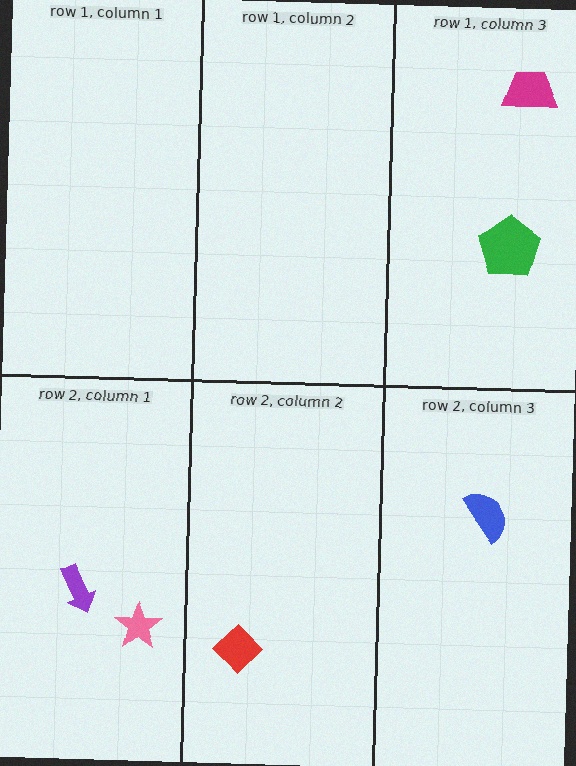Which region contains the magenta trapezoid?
The row 1, column 3 region.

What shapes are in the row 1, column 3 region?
The magenta trapezoid, the green pentagon.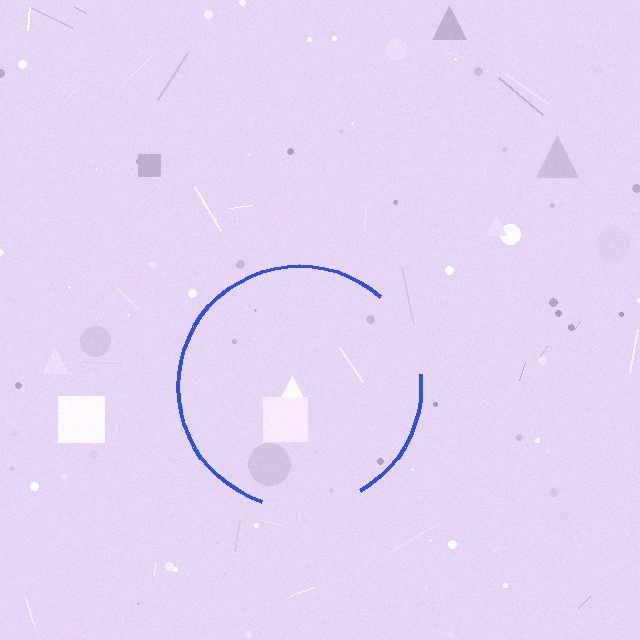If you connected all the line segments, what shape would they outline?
They would outline a circle.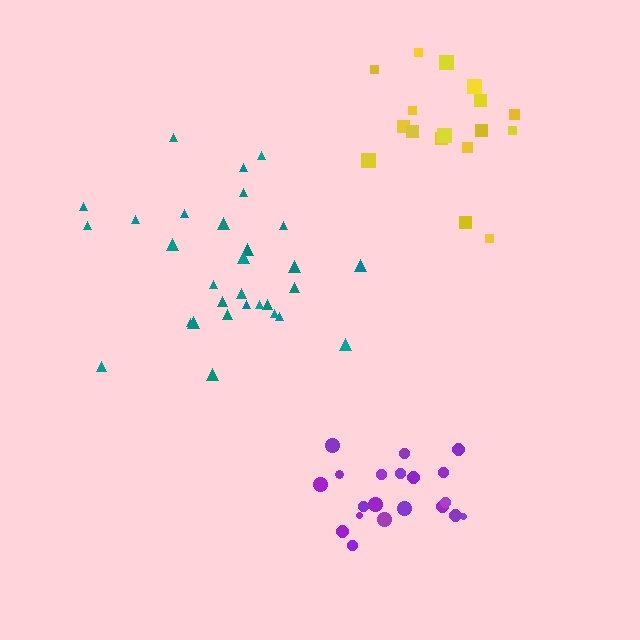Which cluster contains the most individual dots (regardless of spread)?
Teal (30).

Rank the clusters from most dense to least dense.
purple, teal, yellow.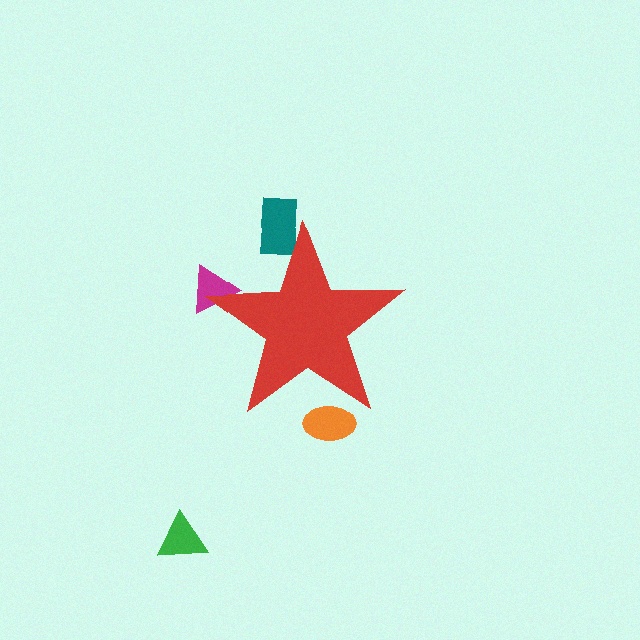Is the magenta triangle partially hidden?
Yes, the magenta triangle is partially hidden behind the red star.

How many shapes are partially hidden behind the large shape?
3 shapes are partially hidden.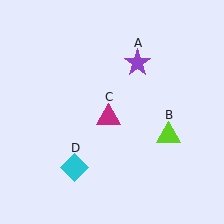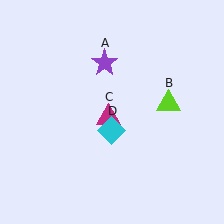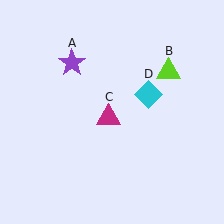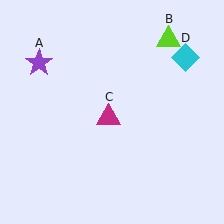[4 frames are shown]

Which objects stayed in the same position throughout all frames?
Magenta triangle (object C) remained stationary.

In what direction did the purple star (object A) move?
The purple star (object A) moved left.